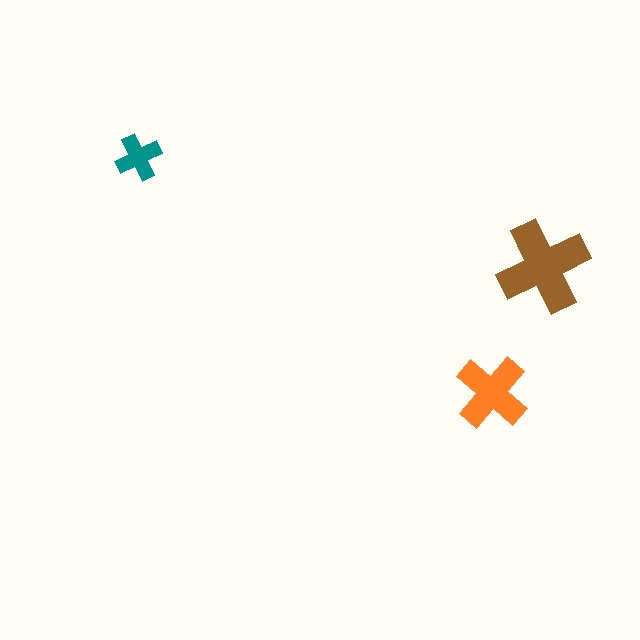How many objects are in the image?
There are 3 objects in the image.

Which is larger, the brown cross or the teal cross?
The brown one.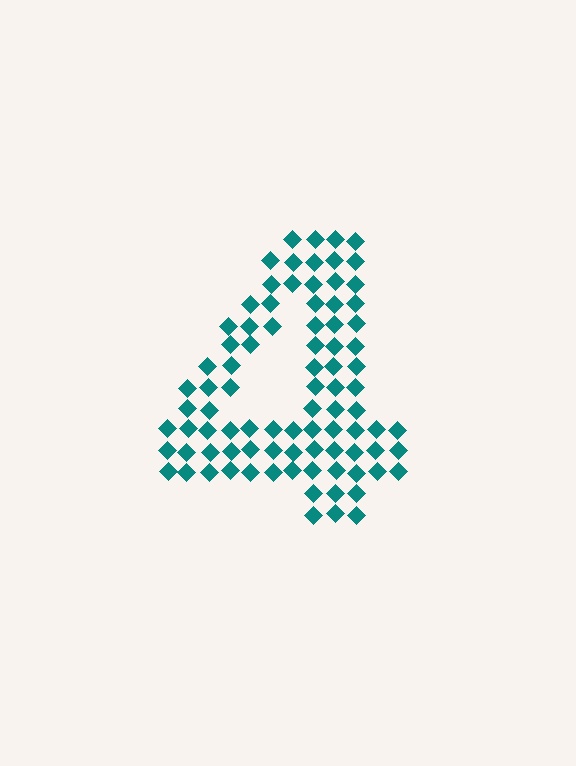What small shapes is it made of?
It is made of small diamonds.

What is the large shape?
The large shape is the digit 4.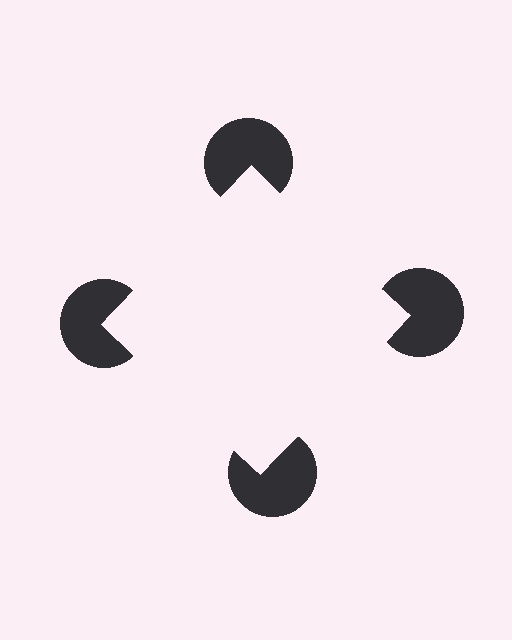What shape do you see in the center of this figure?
An illusory square — its edges are inferred from the aligned wedge cuts in the pac-man discs, not physically drawn.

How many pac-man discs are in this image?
There are 4 — one at each vertex of the illusory square.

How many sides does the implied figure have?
4 sides.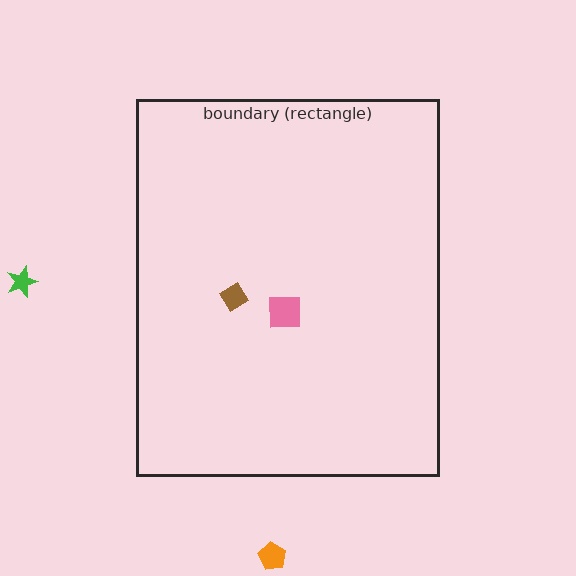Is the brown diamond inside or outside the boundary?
Inside.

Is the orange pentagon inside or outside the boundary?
Outside.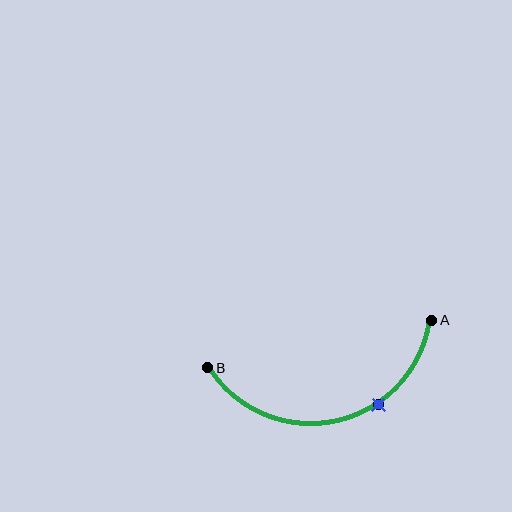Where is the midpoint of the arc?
The arc midpoint is the point on the curve farthest from the straight line joining A and B. It sits below that line.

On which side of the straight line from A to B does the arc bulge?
The arc bulges below the straight line connecting A and B.